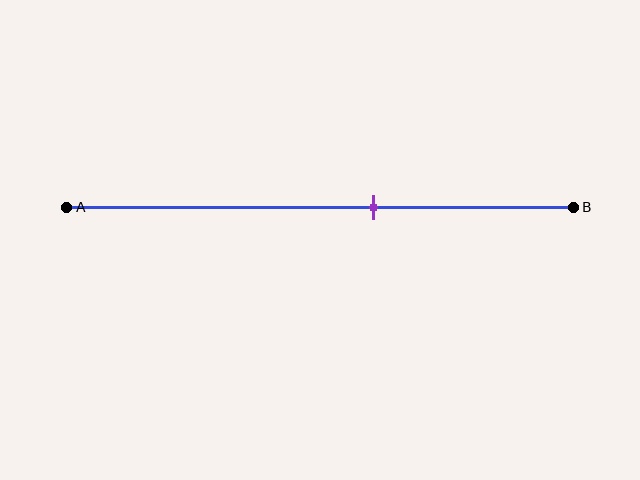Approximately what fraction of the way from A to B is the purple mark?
The purple mark is approximately 60% of the way from A to B.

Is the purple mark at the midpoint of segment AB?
No, the mark is at about 60% from A, not at the 50% midpoint.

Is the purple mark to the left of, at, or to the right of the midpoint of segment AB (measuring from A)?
The purple mark is to the right of the midpoint of segment AB.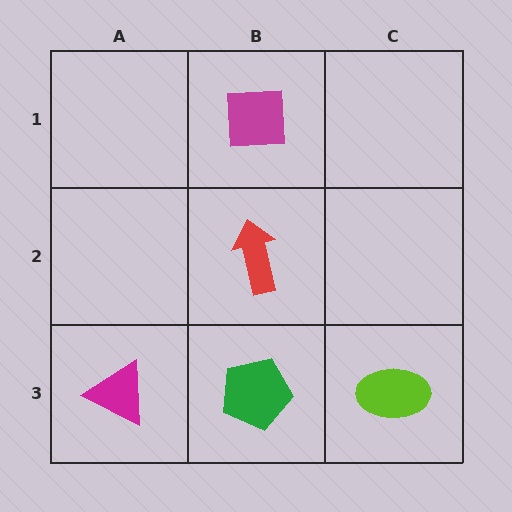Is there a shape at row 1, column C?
No, that cell is empty.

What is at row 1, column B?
A magenta square.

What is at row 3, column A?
A magenta triangle.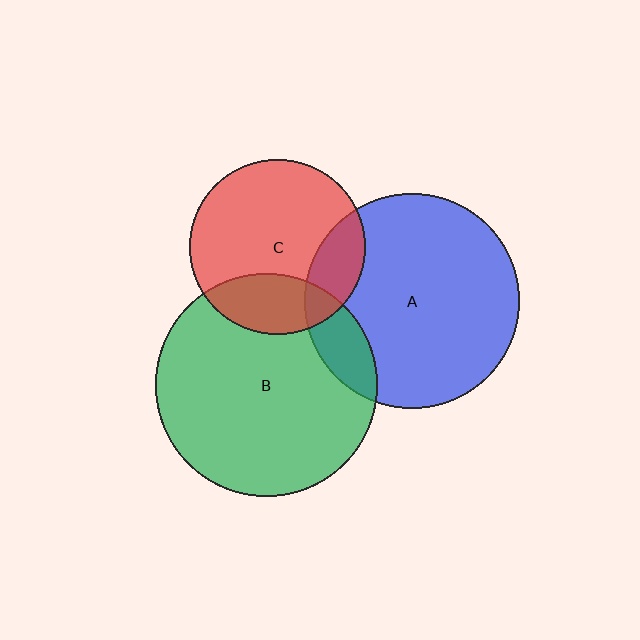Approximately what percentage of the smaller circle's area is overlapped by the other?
Approximately 25%.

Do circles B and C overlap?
Yes.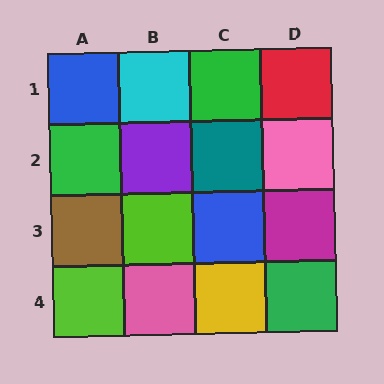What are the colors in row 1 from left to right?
Blue, cyan, green, red.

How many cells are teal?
1 cell is teal.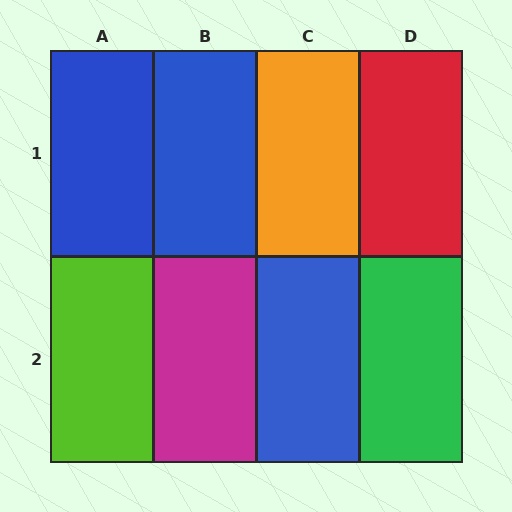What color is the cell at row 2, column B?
Magenta.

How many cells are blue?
3 cells are blue.